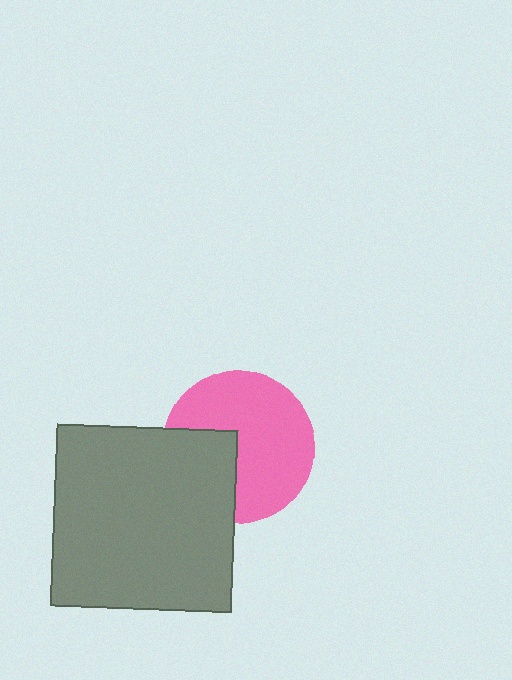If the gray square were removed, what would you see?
You would see the complete pink circle.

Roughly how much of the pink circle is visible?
Most of it is visible (roughly 69%).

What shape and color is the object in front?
The object in front is a gray square.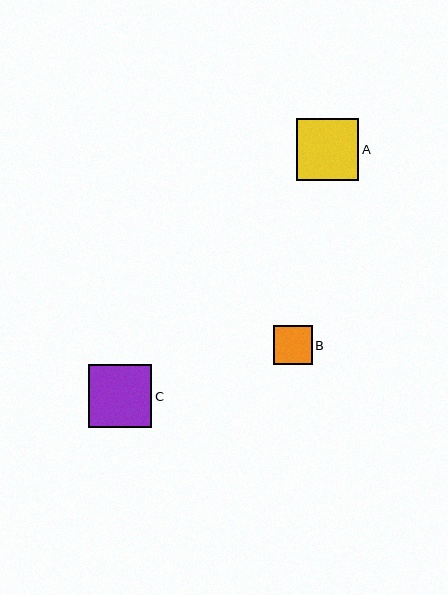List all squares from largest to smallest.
From largest to smallest: C, A, B.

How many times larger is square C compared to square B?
Square C is approximately 1.7 times the size of square B.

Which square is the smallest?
Square B is the smallest with a size of approximately 38 pixels.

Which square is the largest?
Square C is the largest with a size of approximately 63 pixels.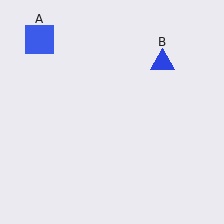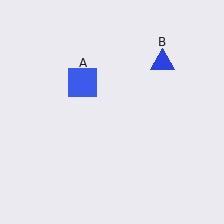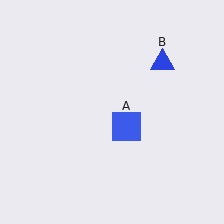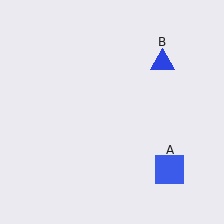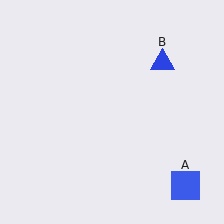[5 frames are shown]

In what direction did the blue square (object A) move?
The blue square (object A) moved down and to the right.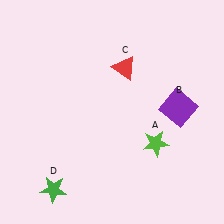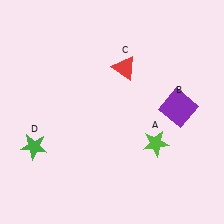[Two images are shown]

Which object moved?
The green star (D) moved up.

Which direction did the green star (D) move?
The green star (D) moved up.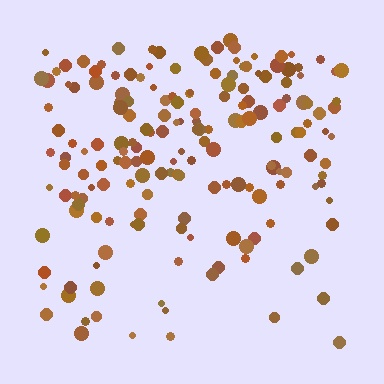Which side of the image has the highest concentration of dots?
The top.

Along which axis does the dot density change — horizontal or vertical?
Vertical.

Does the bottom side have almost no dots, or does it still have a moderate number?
Still a moderate number, just noticeably fewer than the top.